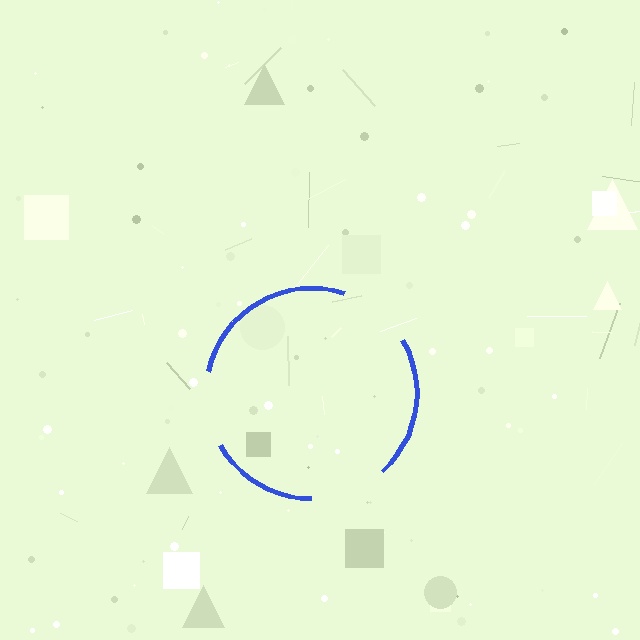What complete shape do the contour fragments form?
The contour fragments form a circle.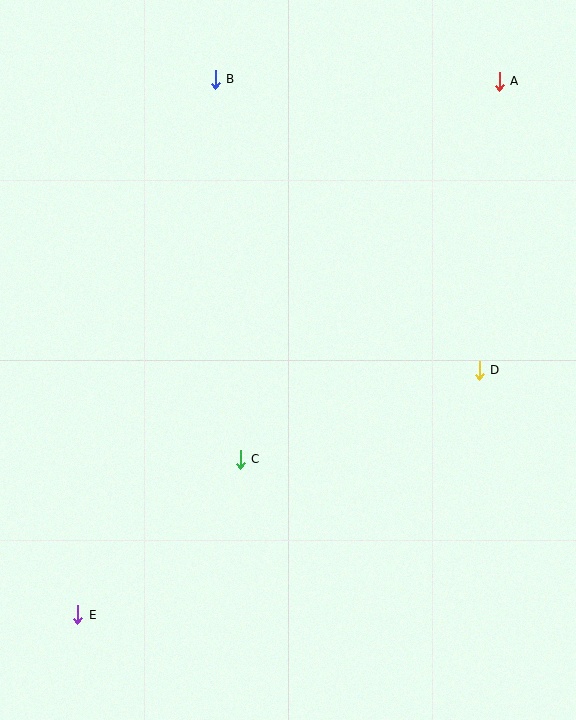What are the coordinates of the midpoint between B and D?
The midpoint between B and D is at (347, 225).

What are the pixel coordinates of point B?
Point B is at (215, 79).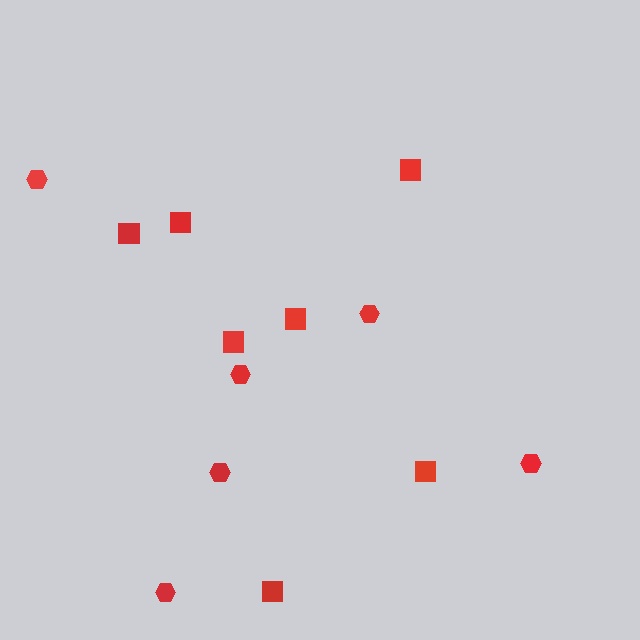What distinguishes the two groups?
There are 2 groups: one group of squares (7) and one group of hexagons (6).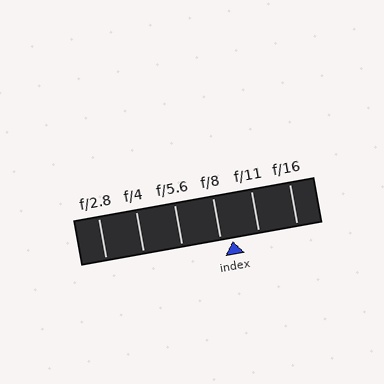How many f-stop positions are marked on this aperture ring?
There are 6 f-stop positions marked.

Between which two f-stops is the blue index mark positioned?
The index mark is between f/8 and f/11.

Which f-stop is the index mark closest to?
The index mark is closest to f/8.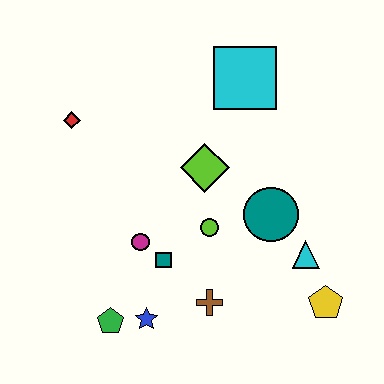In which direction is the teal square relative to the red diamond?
The teal square is below the red diamond.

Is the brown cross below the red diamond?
Yes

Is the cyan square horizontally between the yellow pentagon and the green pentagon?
Yes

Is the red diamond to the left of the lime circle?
Yes